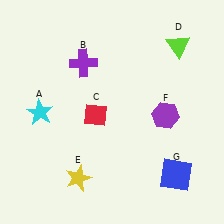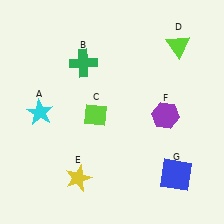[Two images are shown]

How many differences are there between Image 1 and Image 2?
There are 2 differences between the two images.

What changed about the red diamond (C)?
In Image 1, C is red. In Image 2, it changed to lime.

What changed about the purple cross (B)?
In Image 1, B is purple. In Image 2, it changed to green.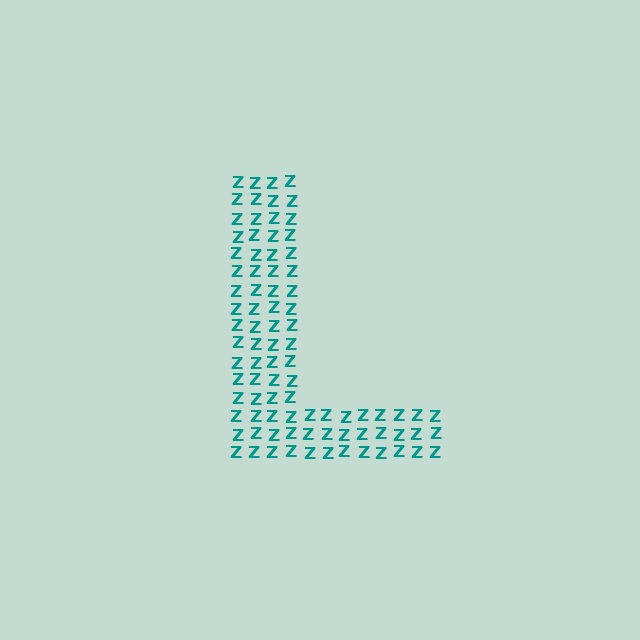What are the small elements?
The small elements are letter Z's.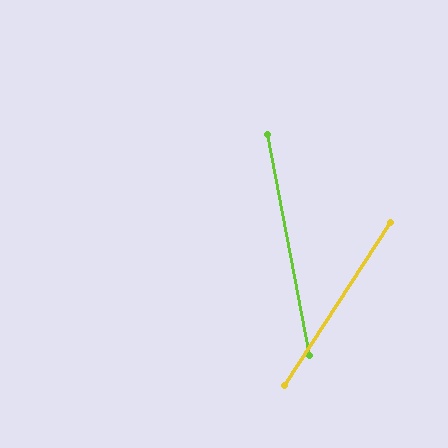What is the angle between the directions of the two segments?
Approximately 44 degrees.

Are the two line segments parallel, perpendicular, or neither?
Neither parallel nor perpendicular — they differ by about 44°.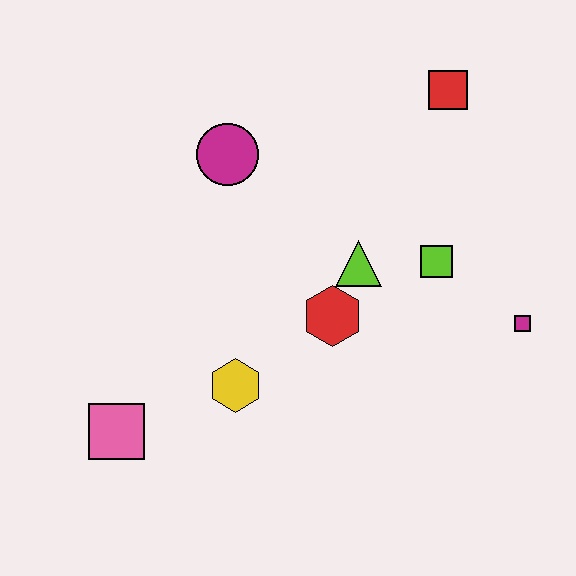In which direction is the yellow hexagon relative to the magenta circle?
The yellow hexagon is below the magenta circle.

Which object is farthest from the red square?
The pink square is farthest from the red square.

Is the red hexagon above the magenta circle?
No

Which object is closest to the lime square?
The lime triangle is closest to the lime square.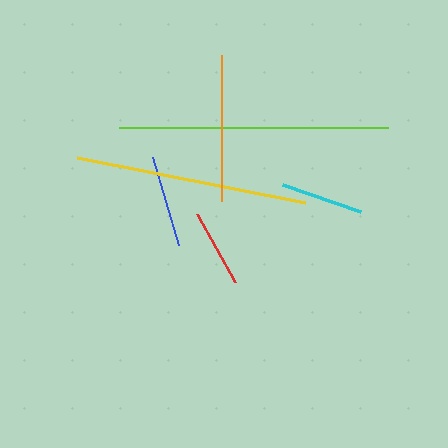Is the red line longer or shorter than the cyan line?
The cyan line is longer than the red line.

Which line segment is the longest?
The lime line is the longest at approximately 268 pixels.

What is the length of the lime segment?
The lime segment is approximately 268 pixels long.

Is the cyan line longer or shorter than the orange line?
The orange line is longer than the cyan line.